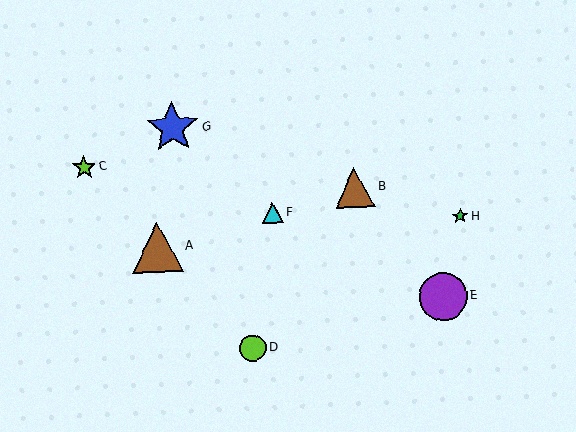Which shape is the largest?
The blue star (labeled G) is the largest.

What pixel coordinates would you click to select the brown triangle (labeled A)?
Click at (157, 247) to select the brown triangle A.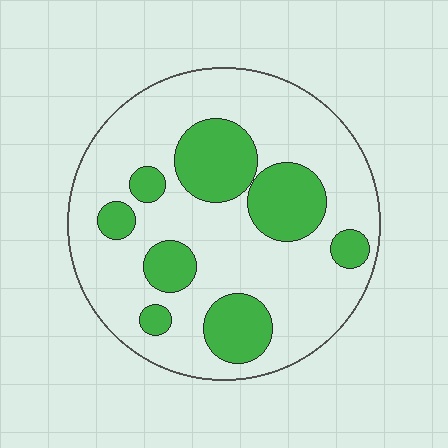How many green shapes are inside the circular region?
8.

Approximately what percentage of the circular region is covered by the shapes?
Approximately 25%.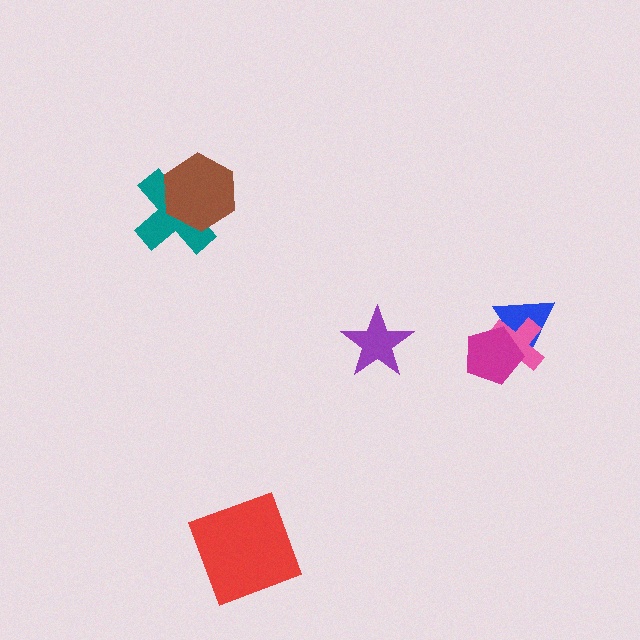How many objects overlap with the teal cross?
1 object overlaps with the teal cross.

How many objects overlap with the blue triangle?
2 objects overlap with the blue triangle.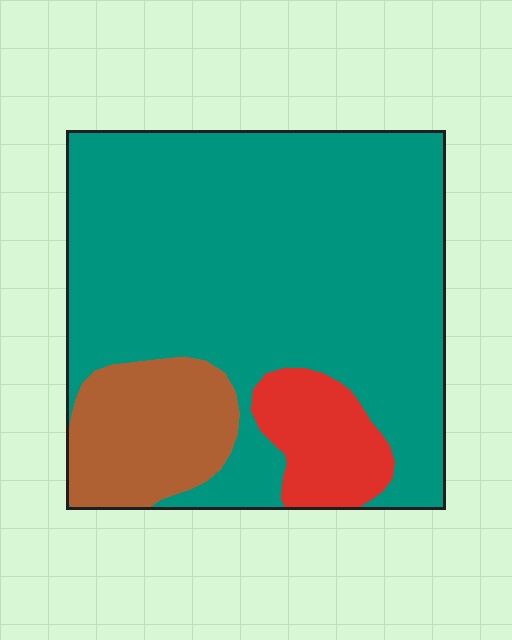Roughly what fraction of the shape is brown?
Brown covers 15% of the shape.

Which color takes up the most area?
Teal, at roughly 75%.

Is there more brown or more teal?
Teal.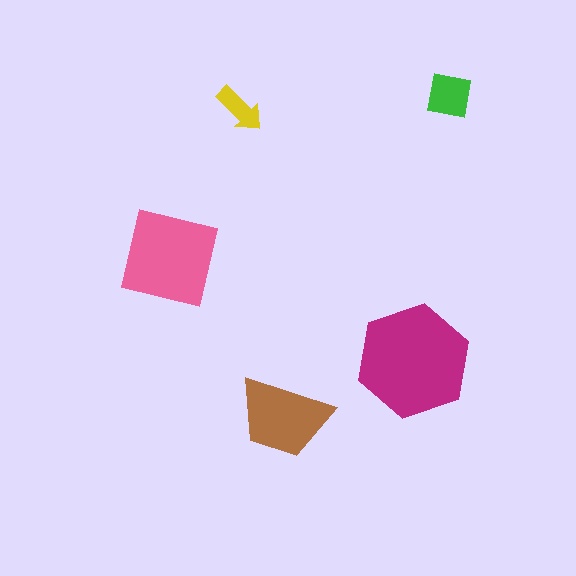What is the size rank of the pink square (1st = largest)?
2nd.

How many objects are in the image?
There are 5 objects in the image.